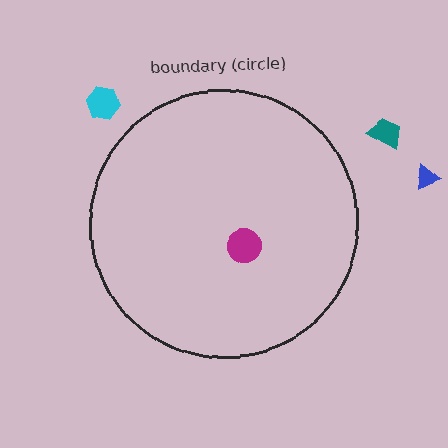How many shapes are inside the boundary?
1 inside, 3 outside.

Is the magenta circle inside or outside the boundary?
Inside.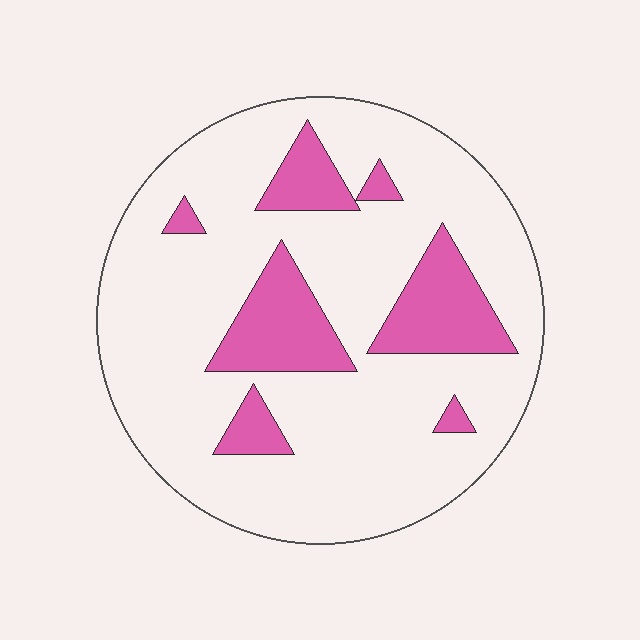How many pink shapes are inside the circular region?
7.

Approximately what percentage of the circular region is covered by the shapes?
Approximately 20%.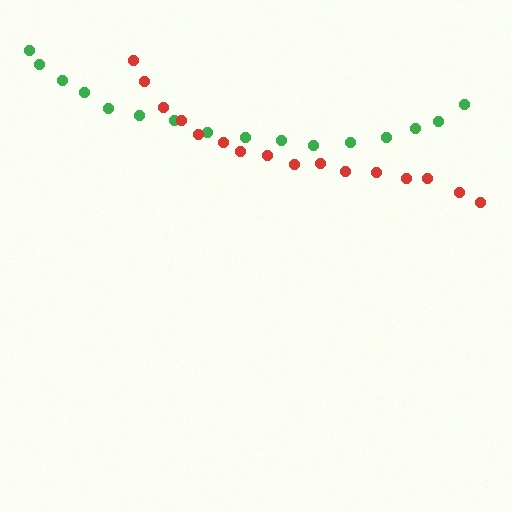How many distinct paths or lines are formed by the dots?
There are 2 distinct paths.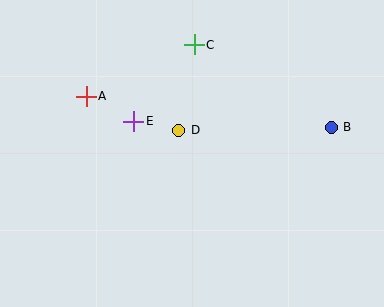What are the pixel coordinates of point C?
Point C is at (194, 45).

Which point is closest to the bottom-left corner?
Point A is closest to the bottom-left corner.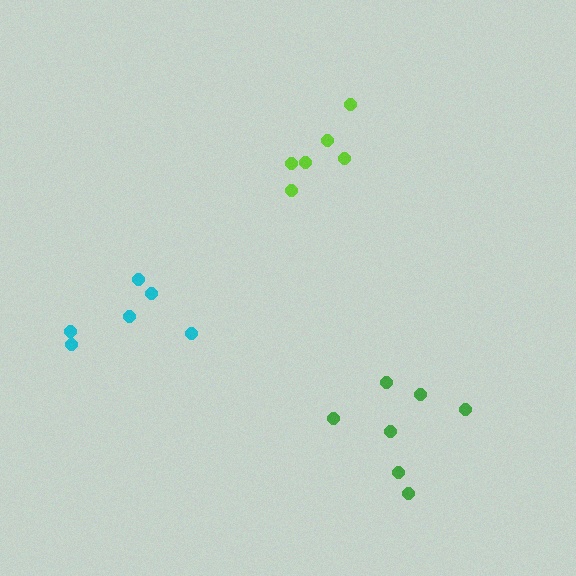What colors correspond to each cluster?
The clusters are colored: lime, cyan, green.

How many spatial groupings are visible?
There are 3 spatial groupings.